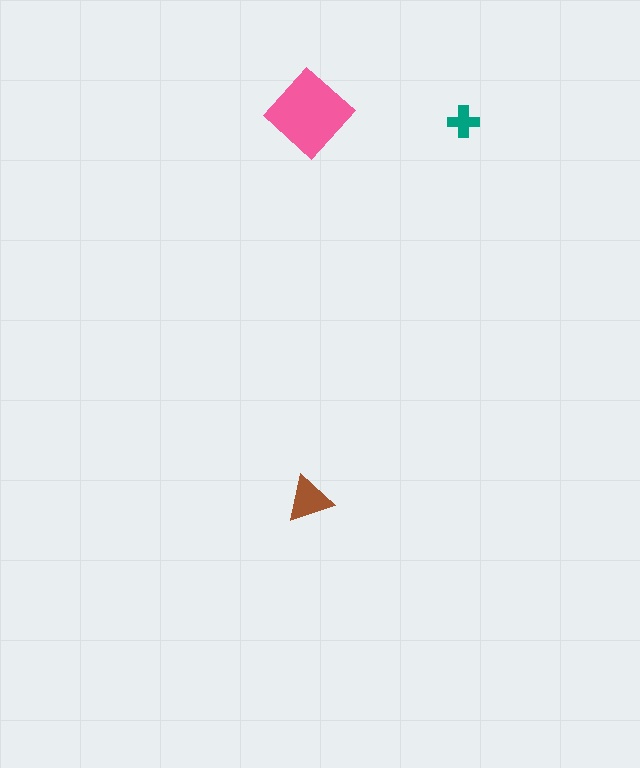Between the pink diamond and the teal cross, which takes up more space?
The pink diamond.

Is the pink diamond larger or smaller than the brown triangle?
Larger.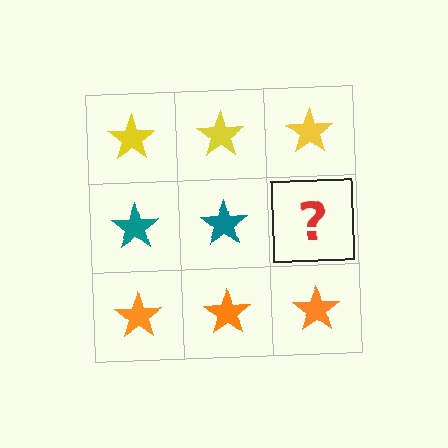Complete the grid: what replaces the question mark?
The question mark should be replaced with a teal star.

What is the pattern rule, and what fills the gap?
The rule is that each row has a consistent color. The gap should be filled with a teal star.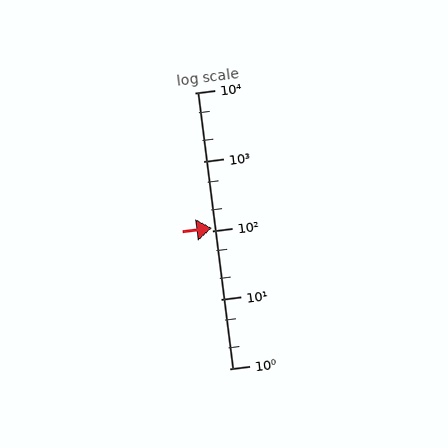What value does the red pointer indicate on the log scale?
The pointer indicates approximately 110.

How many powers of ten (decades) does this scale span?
The scale spans 4 decades, from 1 to 10000.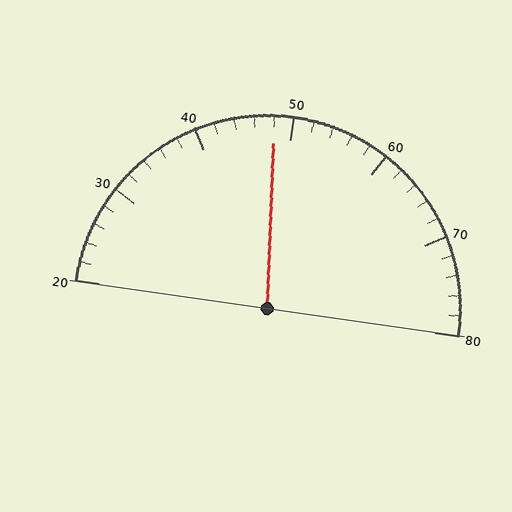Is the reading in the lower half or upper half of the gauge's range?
The reading is in the lower half of the range (20 to 80).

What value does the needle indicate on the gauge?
The needle indicates approximately 48.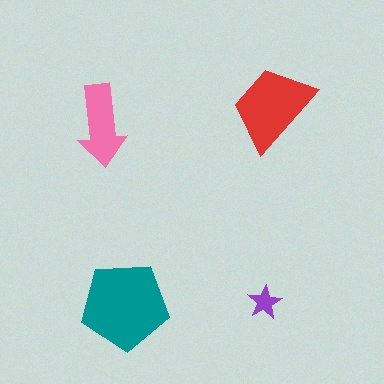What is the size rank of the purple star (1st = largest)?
4th.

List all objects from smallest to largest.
The purple star, the pink arrow, the red trapezoid, the teal pentagon.